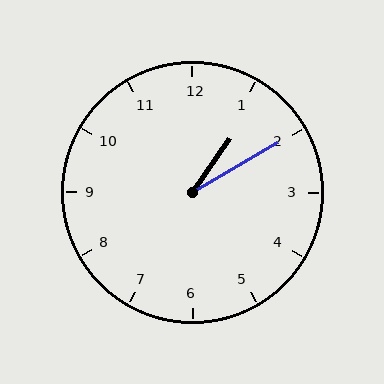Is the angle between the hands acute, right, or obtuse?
It is acute.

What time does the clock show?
1:10.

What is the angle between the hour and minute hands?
Approximately 25 degrees.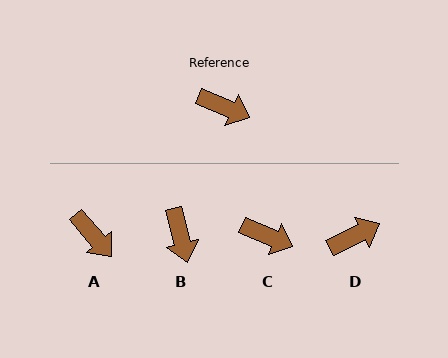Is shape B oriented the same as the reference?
No, it is off by about 52 degrees.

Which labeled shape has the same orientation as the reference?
C.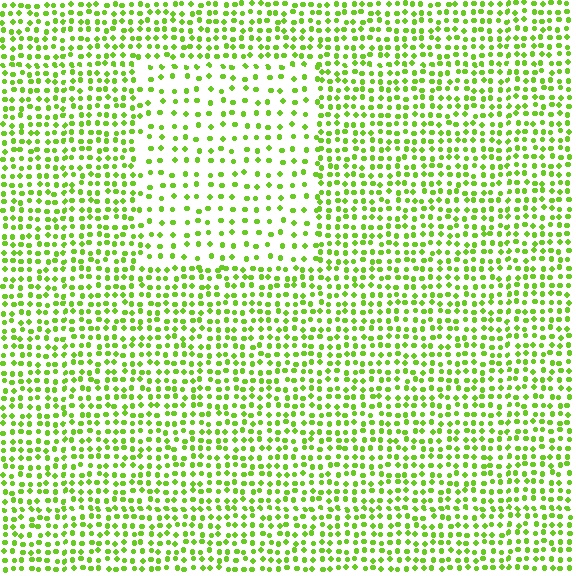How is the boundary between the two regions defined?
The boundary is defined by a change in element density (approximately 2.0x ratio). All elements are the same color, size, and shape.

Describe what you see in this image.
The image contains small lime elements arranged at two different densities. A rectangle-shaped region is visible where the elements are less densely packed than the surrounding area.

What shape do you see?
I see a rectangle.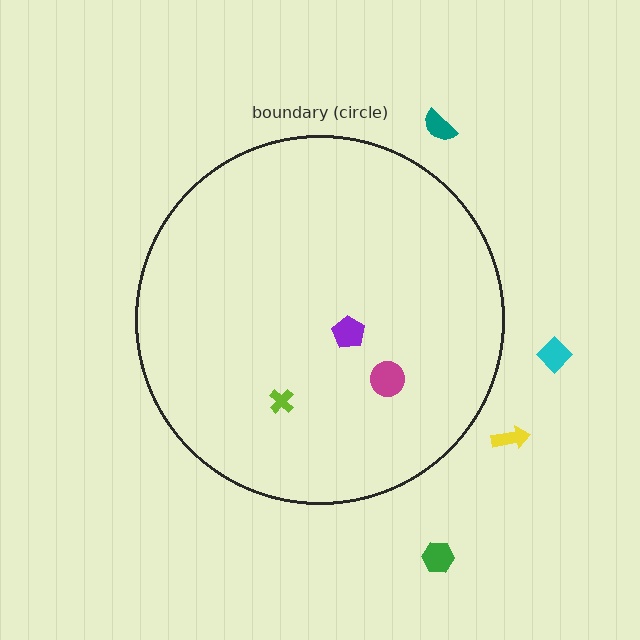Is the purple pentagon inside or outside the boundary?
Inside.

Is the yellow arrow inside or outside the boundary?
Outside.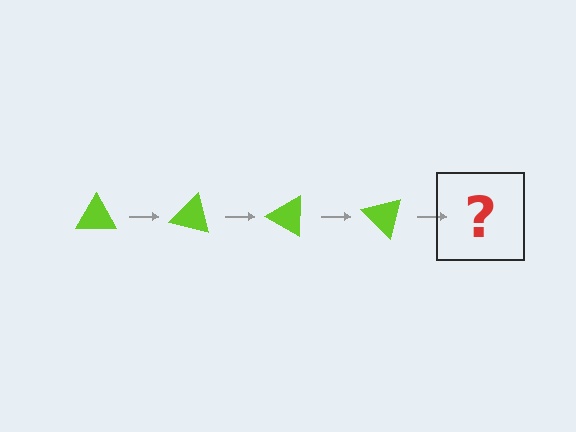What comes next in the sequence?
The next element should be a lime triangle rotated 60 degrees.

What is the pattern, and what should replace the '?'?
The pattern is that the triangle rotates 15 degrees each step. The '?' should be a lime triangle rotated 60 degrees.